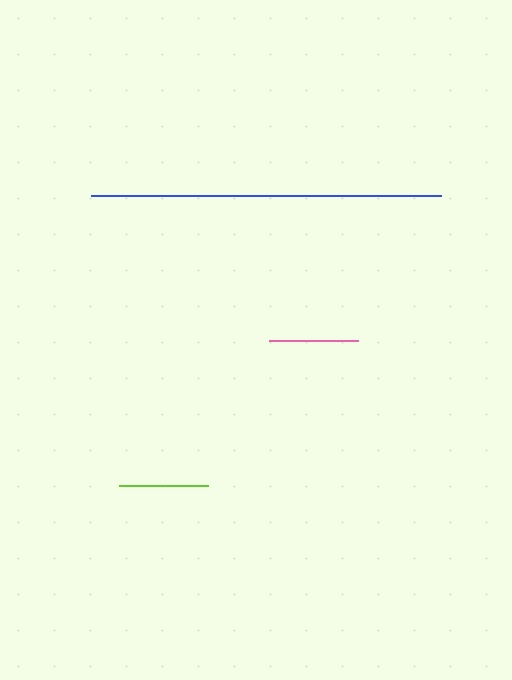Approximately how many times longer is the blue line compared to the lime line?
The blue line is approximately 3.9 times the length of the lime line.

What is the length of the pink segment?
The pink segment is approximately 89 pixels long.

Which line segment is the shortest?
The pink line is the shortest at approximately 89 pixels.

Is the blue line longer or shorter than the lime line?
The blue line is longer than the lime line.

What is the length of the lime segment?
The lime segment is approximately 90 pixels long.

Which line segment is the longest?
The blue line is the longest at approximately 349 pixels.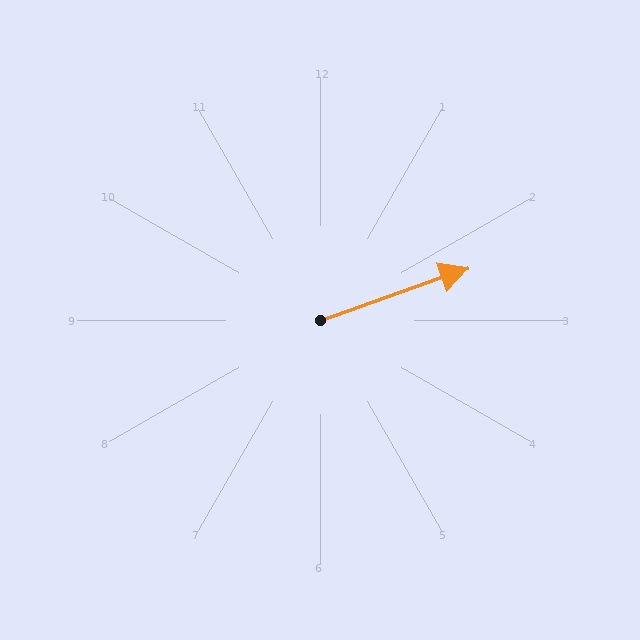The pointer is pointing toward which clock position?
Roughly 2 o'clock.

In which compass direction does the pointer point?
East.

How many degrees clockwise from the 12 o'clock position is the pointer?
Approximately 70 degrees.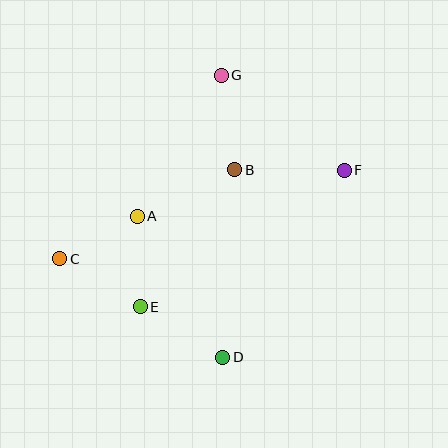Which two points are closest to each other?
Points A and C are closest to each other.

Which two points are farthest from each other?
Points C and F are farthest from each other.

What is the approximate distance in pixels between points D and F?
The distance between D and F is approximately 223 pixels.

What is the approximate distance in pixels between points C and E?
The distance between C and E is approximately 94 pixels.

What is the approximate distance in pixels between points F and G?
The distance between F and G is approximately 156 pixels.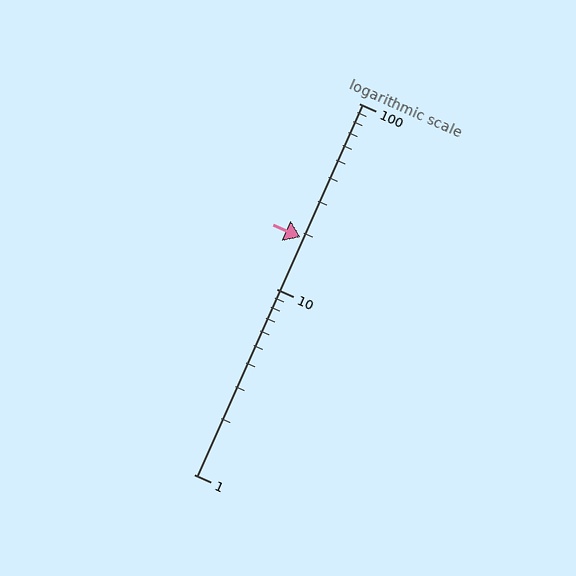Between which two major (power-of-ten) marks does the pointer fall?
The pointer is between 10 and 100.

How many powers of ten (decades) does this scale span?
The scale spans 2 decades, from 1 to 100.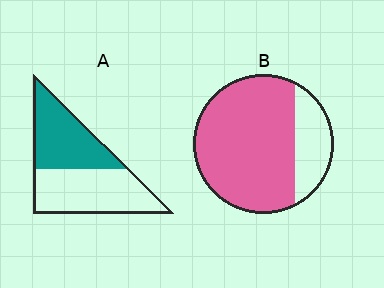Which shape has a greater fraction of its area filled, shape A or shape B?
Shape B.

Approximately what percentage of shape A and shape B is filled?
A is approximately 45% and B is approximately 75%.